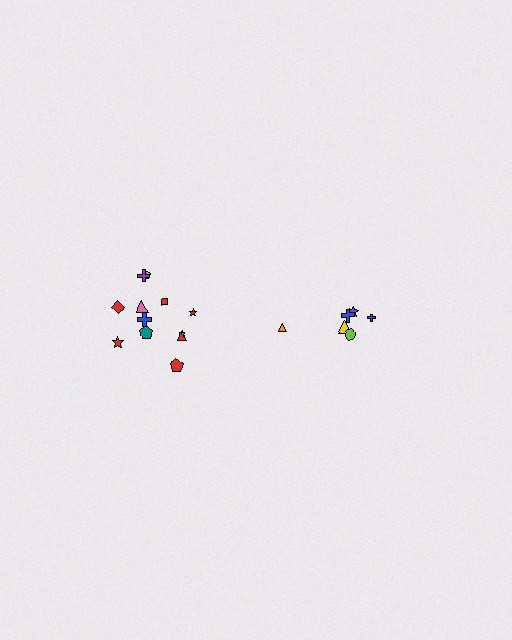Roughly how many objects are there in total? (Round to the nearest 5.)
Roughly 20 objects in total.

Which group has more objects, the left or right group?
The left group.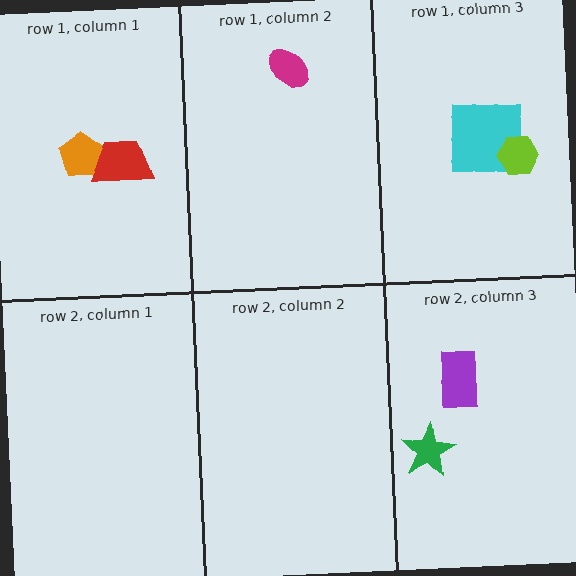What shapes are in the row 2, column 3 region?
The green star, the purple rectangle.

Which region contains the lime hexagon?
The row 1, column 3 region.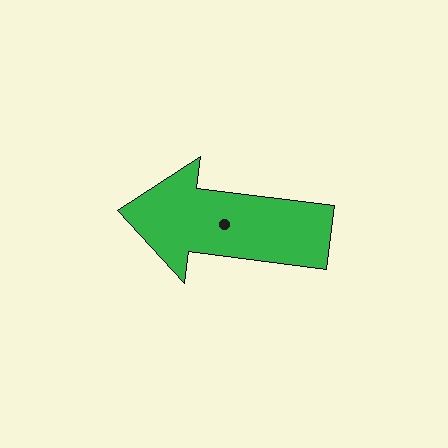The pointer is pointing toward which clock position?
Roughly 9 o'clock.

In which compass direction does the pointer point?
West.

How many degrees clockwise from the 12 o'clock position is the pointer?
Approximately 277 degrees.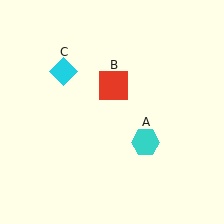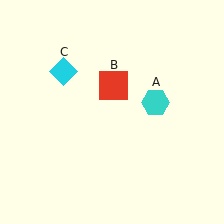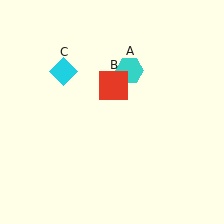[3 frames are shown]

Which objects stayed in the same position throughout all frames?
Red square (object B) and cyan diamond (object C) remained stationary.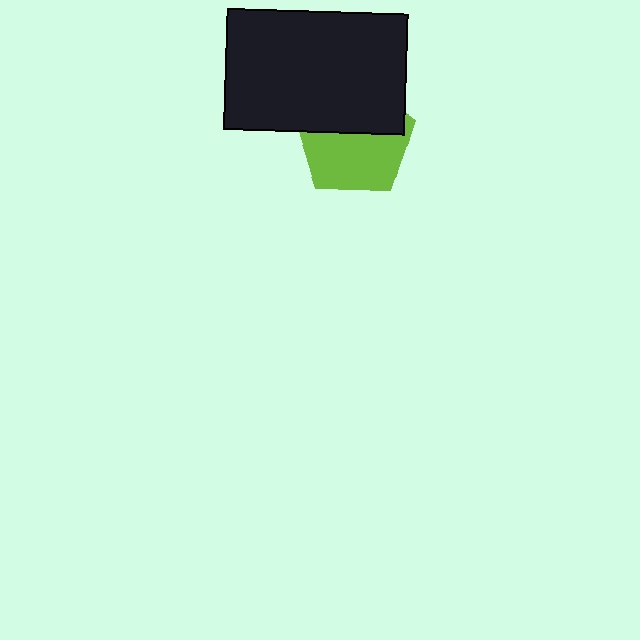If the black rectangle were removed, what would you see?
You would see the complete lime pentagon.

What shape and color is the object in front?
The object in front is a black rectangle.